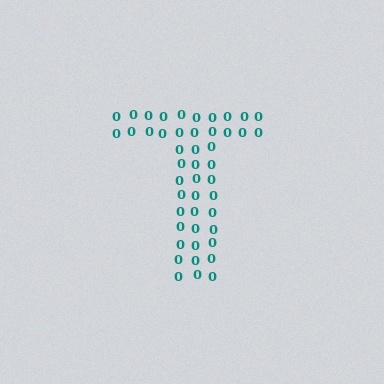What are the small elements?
The small elements are digit 0's.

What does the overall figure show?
The overall figure shows the letter T.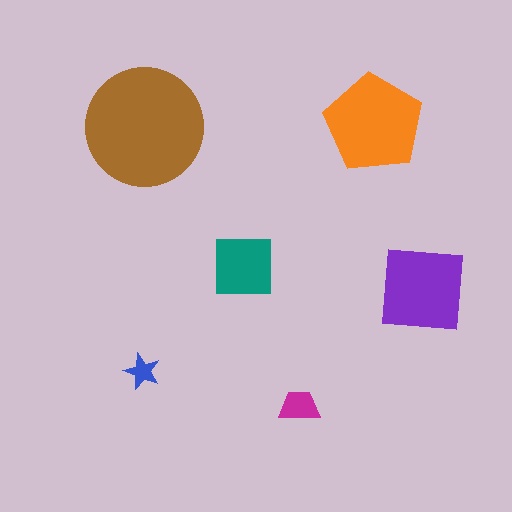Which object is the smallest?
The blue star.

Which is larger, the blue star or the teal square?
The teal square.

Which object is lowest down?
The magenta trapezoid is bottommost.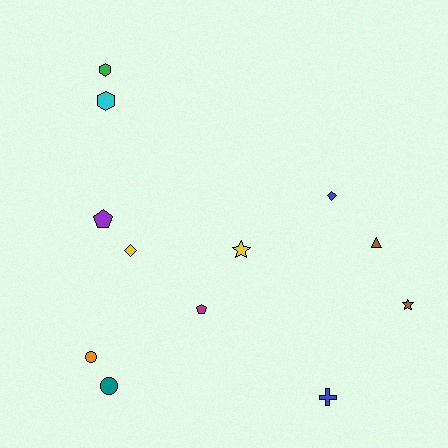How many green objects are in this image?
There is 1 green object.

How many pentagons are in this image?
There are 2 pentagons.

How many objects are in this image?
There are 12 objects.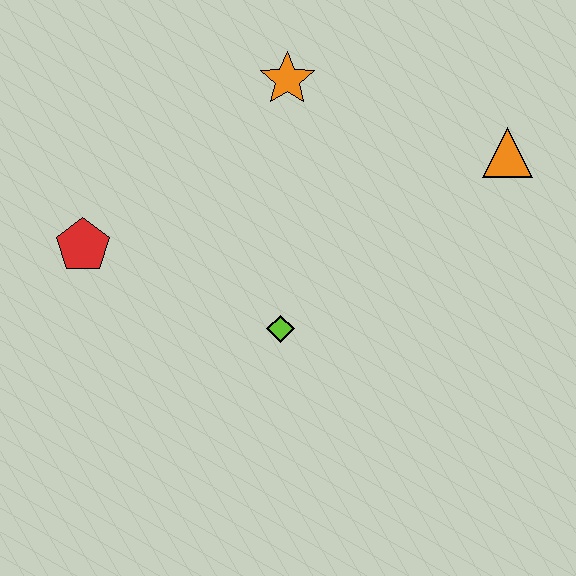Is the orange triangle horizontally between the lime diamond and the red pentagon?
No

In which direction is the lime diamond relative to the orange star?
The lime diamond is below the orange star.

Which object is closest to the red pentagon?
The lime diamond is closest to the red pentagon.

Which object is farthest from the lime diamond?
The orange triangle is farthest from the lime diamond.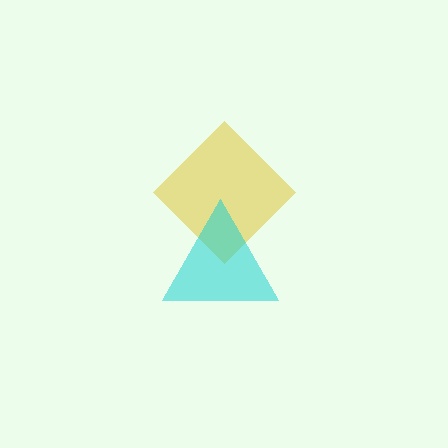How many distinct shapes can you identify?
There are 2 distinct shapes: a yellow diamond, a cyan triangle.